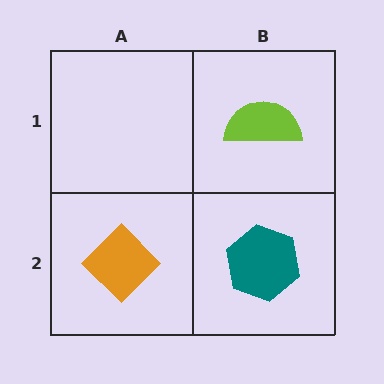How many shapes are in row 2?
2 shapes.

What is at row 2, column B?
A teal hexagon.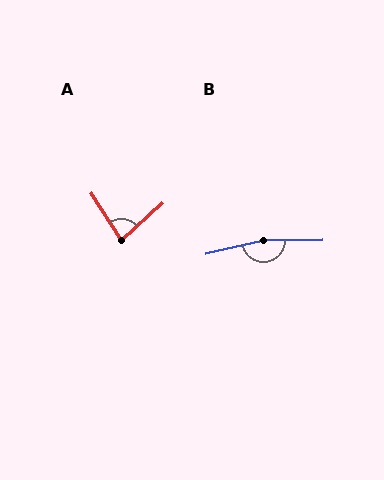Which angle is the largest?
B, at approximately 167 degrees.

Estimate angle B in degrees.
Approximately 167 degrees.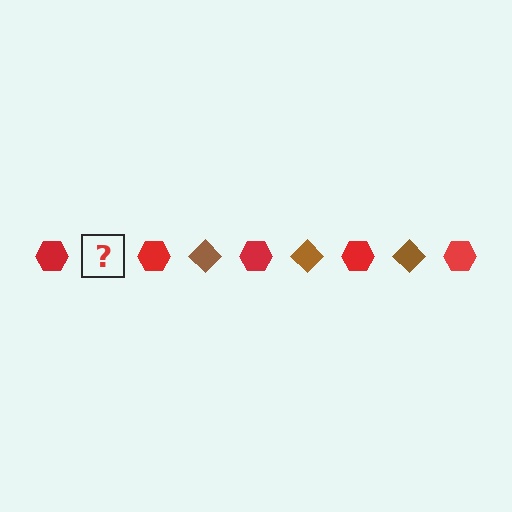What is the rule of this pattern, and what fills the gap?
The rule is that the pattern alternates between red hexagon and brown diamond. The gap should be filled with a brown diamond.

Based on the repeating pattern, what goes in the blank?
The blank should be a brown diamond.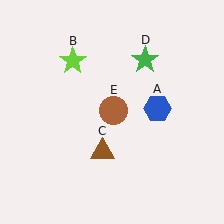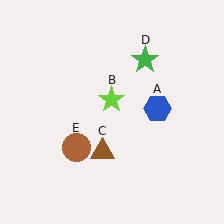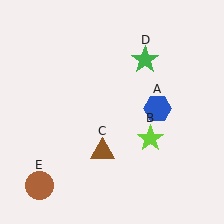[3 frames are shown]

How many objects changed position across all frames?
2 objects changed position: lime star (object B), brown circle (object E).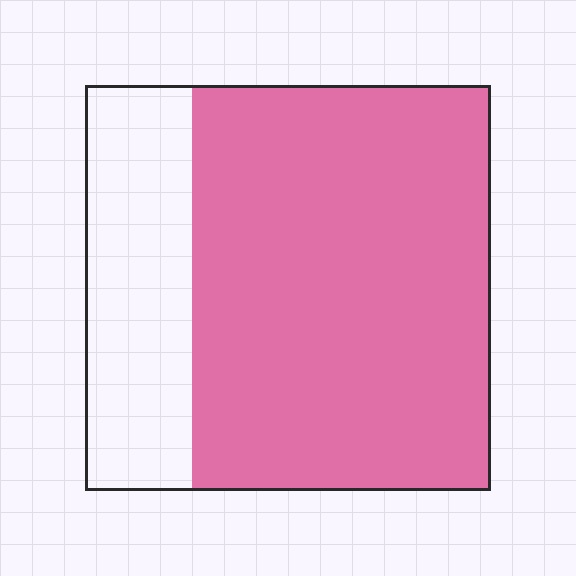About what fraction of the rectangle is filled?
About three quarters (3/4).